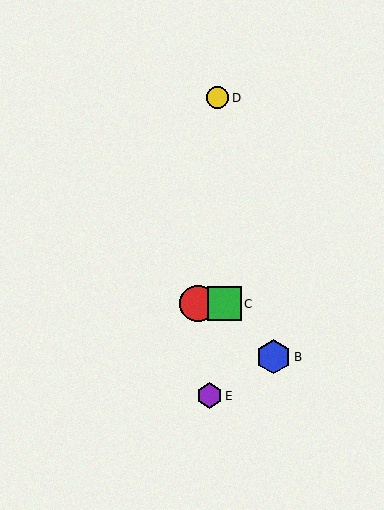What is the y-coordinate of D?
Object D is at y≈98.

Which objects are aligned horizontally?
Objects A, C are aligned horizontally.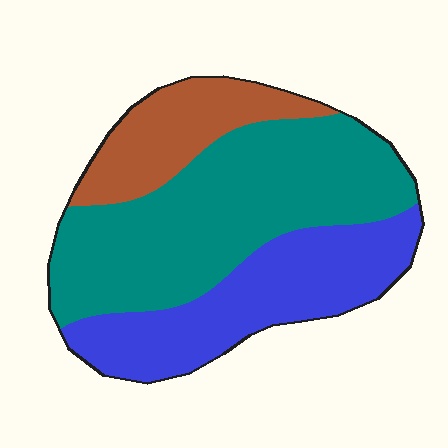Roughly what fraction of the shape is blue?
Blue covers roughly 30% of the shape.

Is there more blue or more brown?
Blue.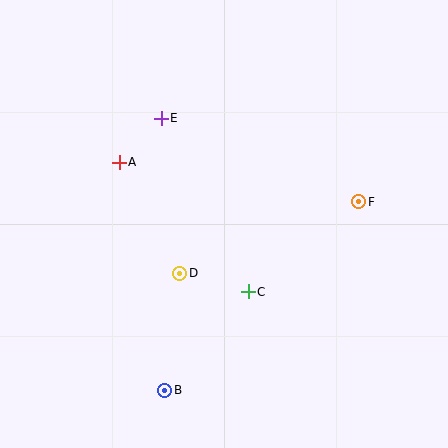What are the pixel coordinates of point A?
Point A is at (119, 162).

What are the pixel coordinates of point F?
Point F is at (359, 202).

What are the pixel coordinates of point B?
Point B is at (165, 390).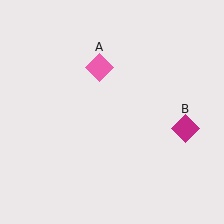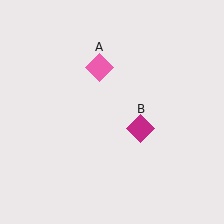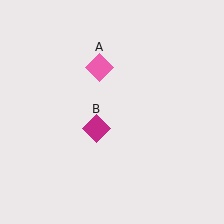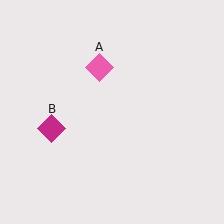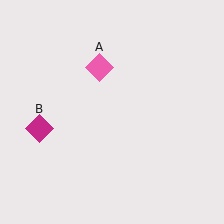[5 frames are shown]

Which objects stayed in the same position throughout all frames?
Pink diamond (object A) remained stationary.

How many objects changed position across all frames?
1 object changed position: magenta diamond (object B).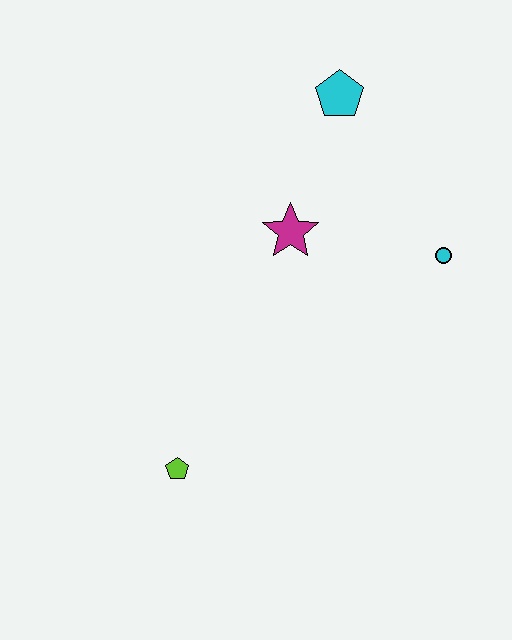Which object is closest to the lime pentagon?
The magenta star is closest to the lime pentagon.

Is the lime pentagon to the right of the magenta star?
No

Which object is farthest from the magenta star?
The lime pentagon is farthest from the magenta star.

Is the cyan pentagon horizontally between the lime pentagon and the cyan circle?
Yes